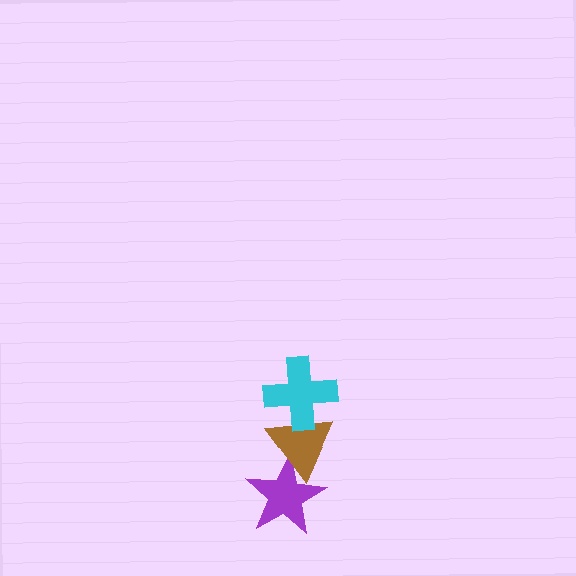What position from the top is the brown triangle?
The brown triangle is 2nd from the top.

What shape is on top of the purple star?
The brown triangle is on top of the purple star.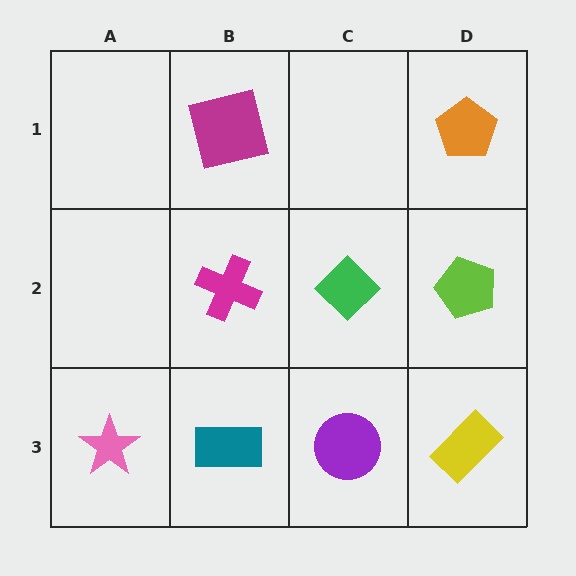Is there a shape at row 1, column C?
No, that cell is empty.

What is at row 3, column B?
A teal rectangle.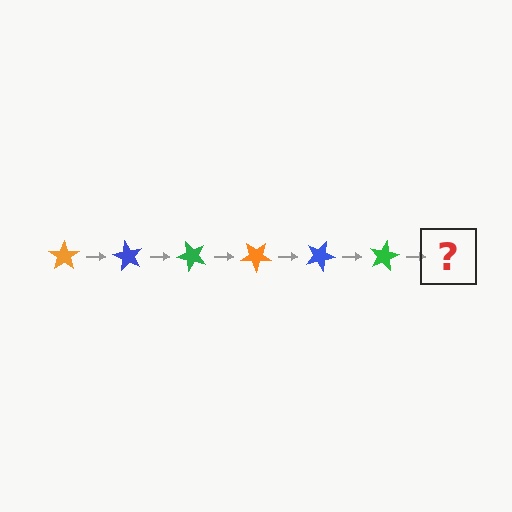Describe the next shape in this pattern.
It should be an orange star, rotated 360 degrees from the start.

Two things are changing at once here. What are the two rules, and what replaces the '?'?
The two rules are that it rotates 60 degrees each step and the color cycles through orange, blue, and green. The '?' should be an orange star, rotated 360 degrees from the start.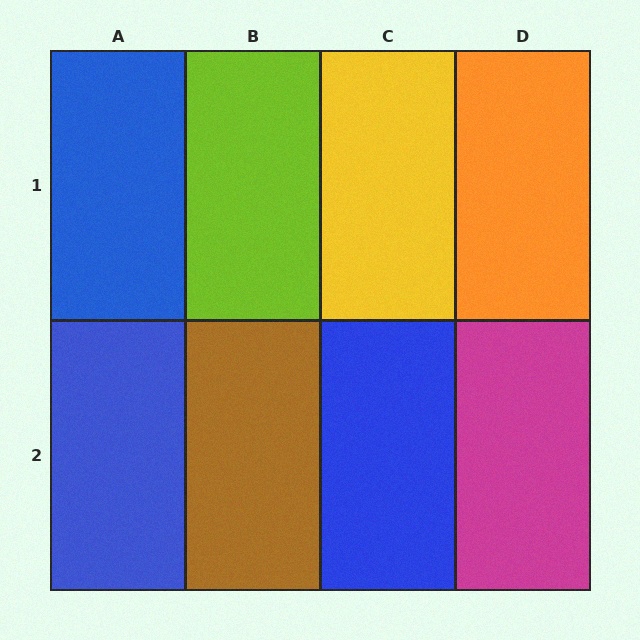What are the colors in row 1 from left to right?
Blue, lime, yellow, orange.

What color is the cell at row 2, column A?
Blue.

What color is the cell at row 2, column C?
Blue.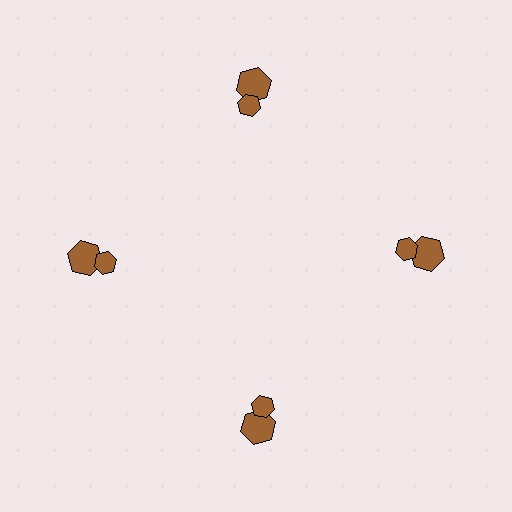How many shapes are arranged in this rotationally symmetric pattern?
There are 8 shapes, arranged in 4 groups of 2.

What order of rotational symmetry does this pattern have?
This pattern has 4-fold rotational symmetry.